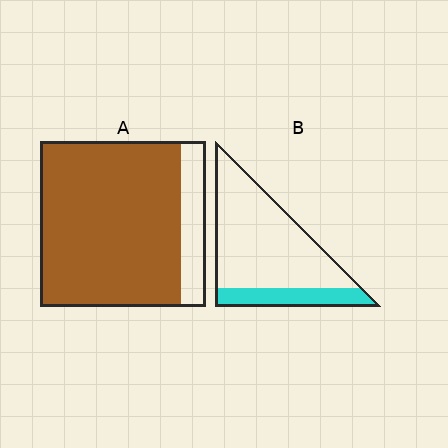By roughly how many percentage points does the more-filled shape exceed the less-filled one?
By roughly 65 percentage points (A over B).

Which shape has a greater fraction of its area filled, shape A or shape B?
Shape A.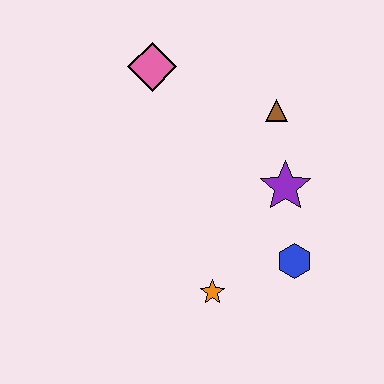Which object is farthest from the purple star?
The pink diamond is farthest from the purple star.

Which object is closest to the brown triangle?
The purple star is closest to the brown triangle.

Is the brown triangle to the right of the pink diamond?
Yes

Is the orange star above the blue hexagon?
No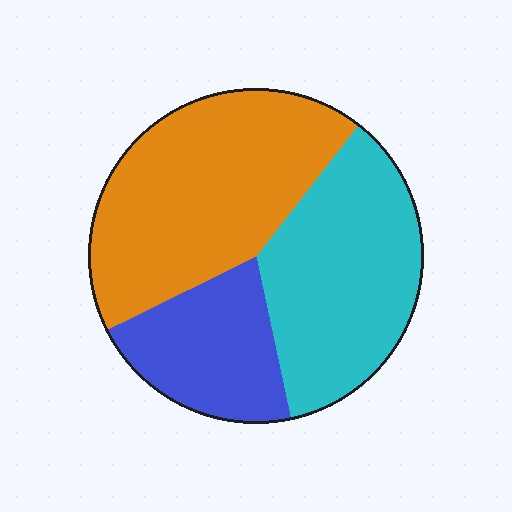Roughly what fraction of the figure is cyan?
Cyan takes up about three eighths (3/8) of the figure.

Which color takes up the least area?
Blue, at roughly 20%.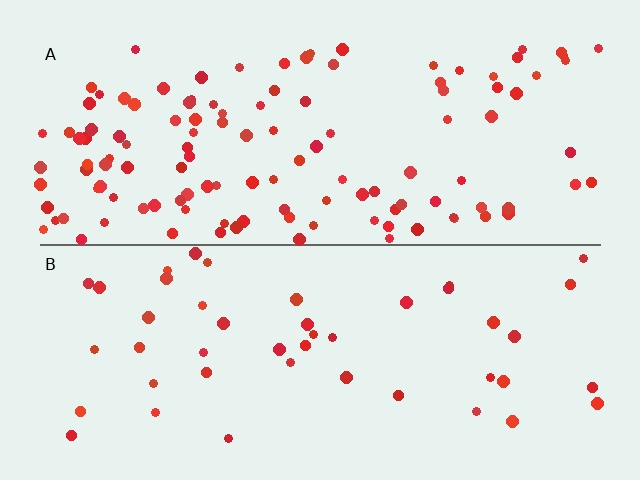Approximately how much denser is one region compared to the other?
Approximately 2.7× — region A over region B.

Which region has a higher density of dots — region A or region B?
A (the top).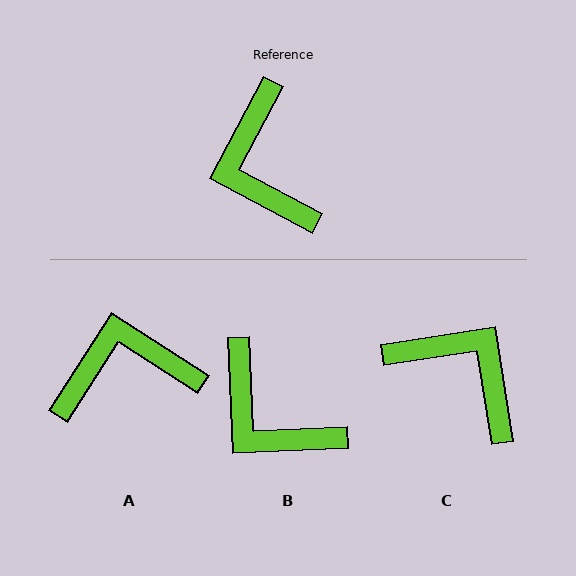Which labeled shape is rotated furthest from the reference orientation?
C, about 143 degrees away.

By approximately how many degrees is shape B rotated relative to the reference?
Approximately 31 degrees counter-clockwise.